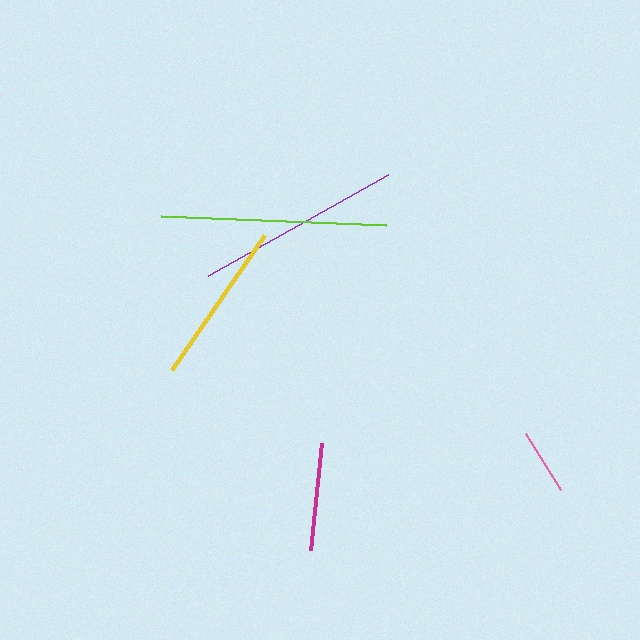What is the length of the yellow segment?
The yellow segment is approximately 164 pixels long.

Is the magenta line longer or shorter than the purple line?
The purple line is longer than the magenta line.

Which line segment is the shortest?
The pink line is the shortest at approximately 66 pixels.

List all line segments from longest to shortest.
From longest to shortest: lime, purple, yellow, magenta, pink.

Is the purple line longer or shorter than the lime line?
The lime line is longer than the purple line.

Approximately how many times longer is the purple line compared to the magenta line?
The purple line is approximately 1.9 times the length of the magenta line.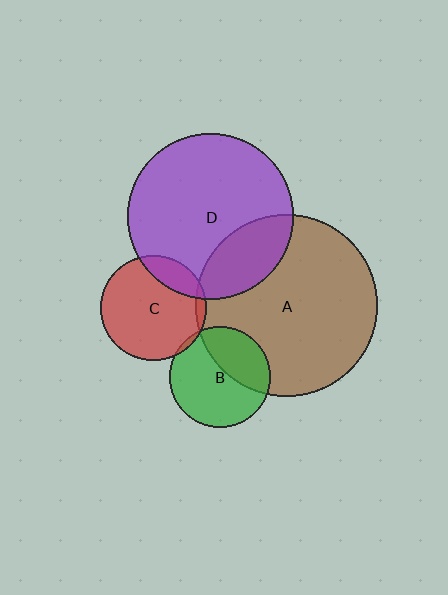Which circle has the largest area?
Circle A (brown).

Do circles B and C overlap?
Yes.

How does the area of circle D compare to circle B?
Approximately 2.7 times.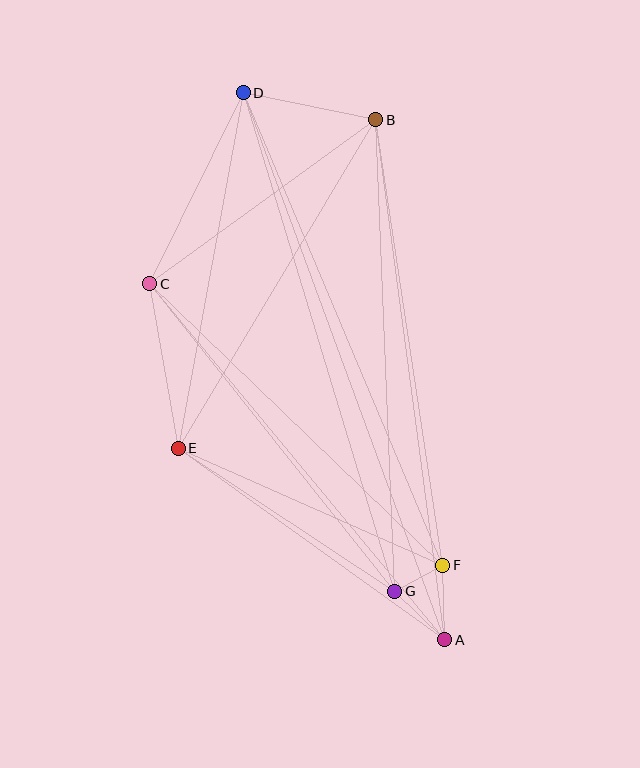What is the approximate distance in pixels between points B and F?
The distance between B and F is approximately 451 pixels.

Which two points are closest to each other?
Points F and G are closest to each other.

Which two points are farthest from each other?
Points A and D are farthest from each other.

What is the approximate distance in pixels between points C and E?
The distance between C and E is approximately 167 pixels.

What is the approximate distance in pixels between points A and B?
The distance between A and B is approximately 525 pixels.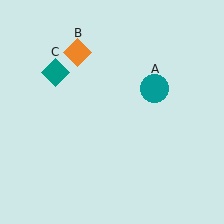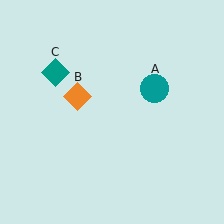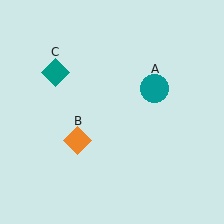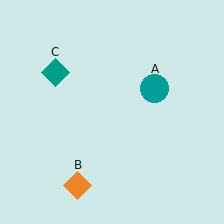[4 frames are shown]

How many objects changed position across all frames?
1 object changed position: orange diamond (object B).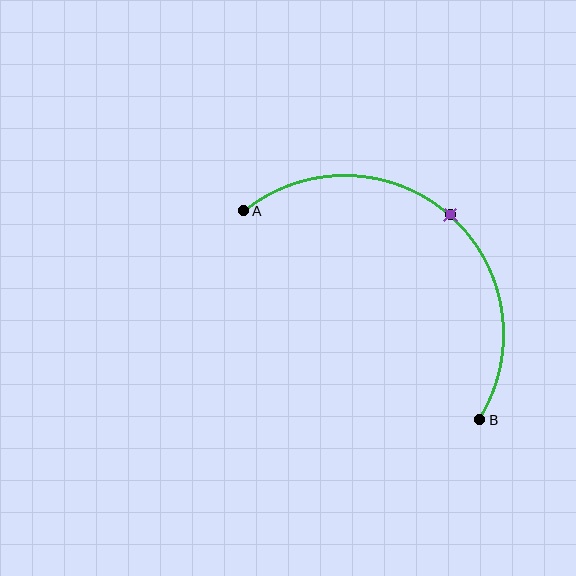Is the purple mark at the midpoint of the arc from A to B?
Yes. The purple mark lies on the arc at equal arc-length from both A and B — it is the arc midpoint.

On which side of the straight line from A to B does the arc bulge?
The arc bulges above and to the right of the straight line connecting A and B.